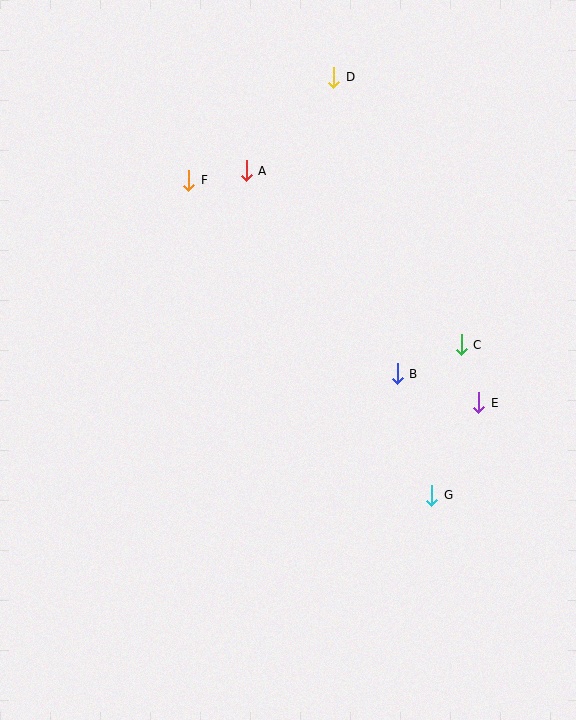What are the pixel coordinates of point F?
Point F is at (189, 180).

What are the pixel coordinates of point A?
Point A is at (246, 171).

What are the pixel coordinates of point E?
Point E is at (479, 403).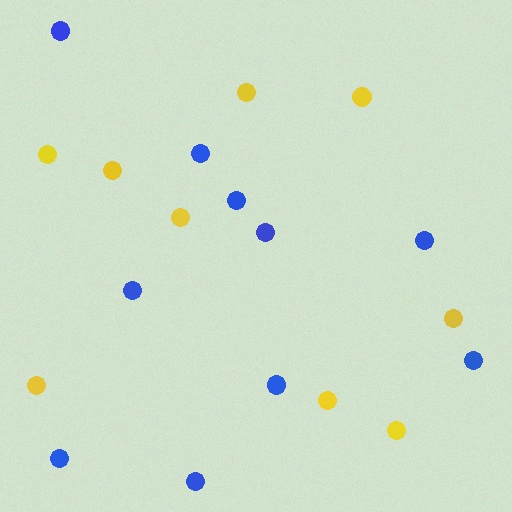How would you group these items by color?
There are 2 groups: one group of blue circles (10) and one group of yellow circles (9).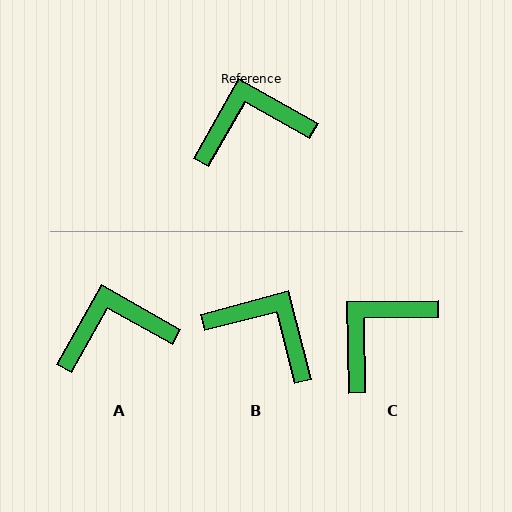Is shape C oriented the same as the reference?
No, it is off by about 31 degrees.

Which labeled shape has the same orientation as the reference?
A.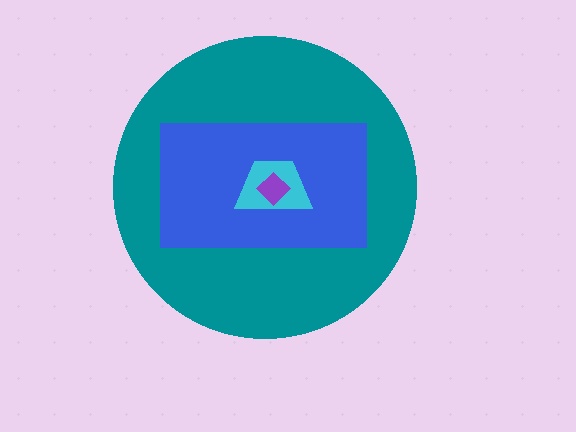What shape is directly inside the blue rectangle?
The cyan trapezoid.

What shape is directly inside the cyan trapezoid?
The purple diamond.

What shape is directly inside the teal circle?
The blue rectangle.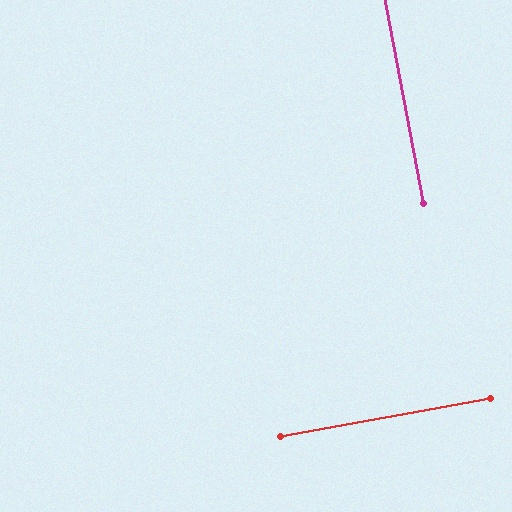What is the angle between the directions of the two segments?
Approximately 90 degrees.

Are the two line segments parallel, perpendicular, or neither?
Perpendicular — they meet at approximately 90°.